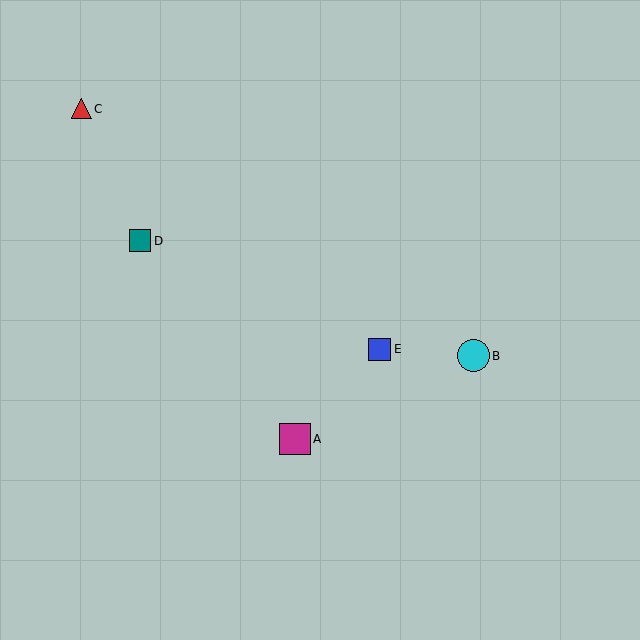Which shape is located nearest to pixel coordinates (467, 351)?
The cyan circle (labeled B) at (473, 356) is nearest to that location.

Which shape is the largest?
The cyan circle (labeled B) is the largest.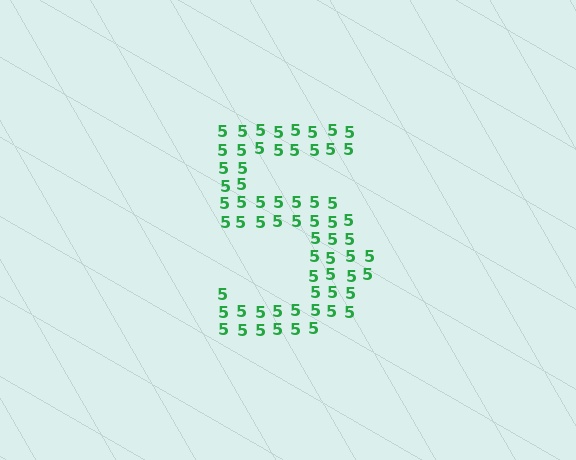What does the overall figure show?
The overall figure shows the digit 5.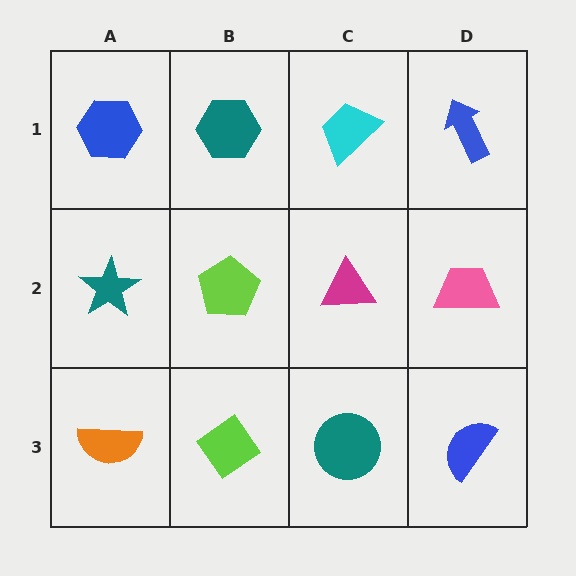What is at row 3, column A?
An orange semicircle.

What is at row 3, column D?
A blue semicircle.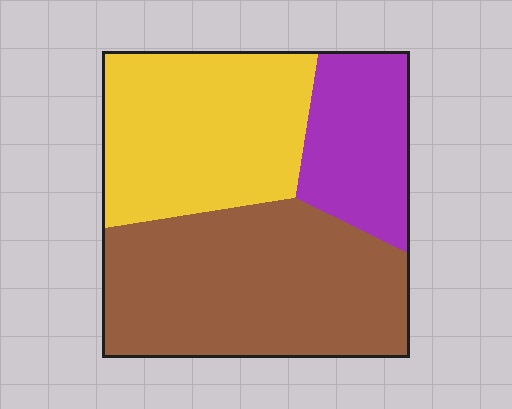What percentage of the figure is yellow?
Yellow takes up between a quarter and a half of the figure.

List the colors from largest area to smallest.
From largest to smallest: brown, yellow, purple.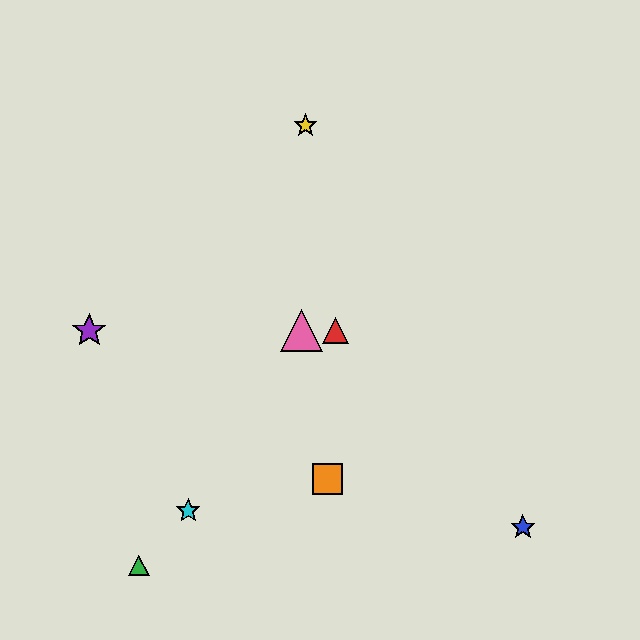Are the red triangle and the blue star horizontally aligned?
No, the red triangle is at y≈331 and the blue star is at y≈527.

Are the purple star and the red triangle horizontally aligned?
Yes, both are at y≈331.